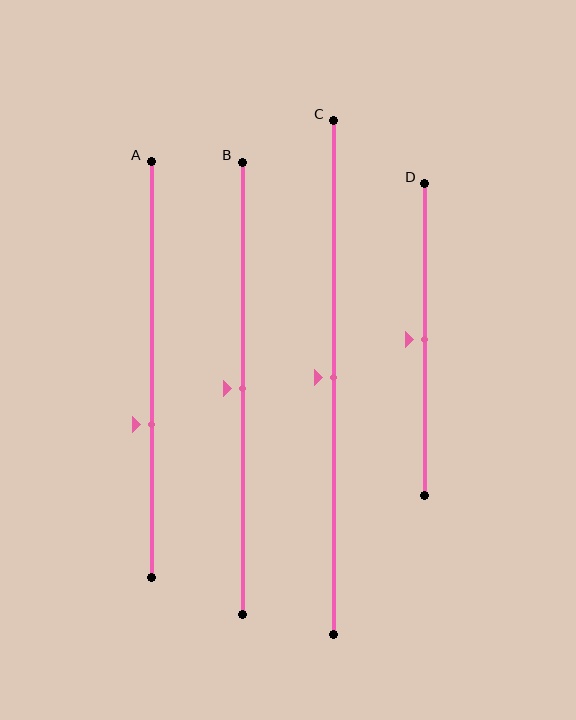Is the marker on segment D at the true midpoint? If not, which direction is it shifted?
Yes, the marker on segment D is at the true midpoint.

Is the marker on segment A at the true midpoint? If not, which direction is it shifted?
No, the marker on segment A is shifted downward by about 13% of the segment length.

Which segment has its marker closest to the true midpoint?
Segment B has its marker closest to the true midpoint.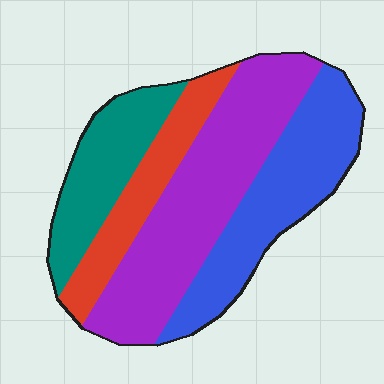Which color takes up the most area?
Purple, at roughly 40%.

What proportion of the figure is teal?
Teal covers 18% of the figure.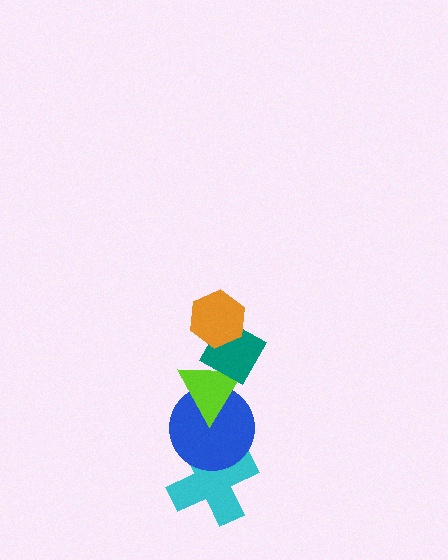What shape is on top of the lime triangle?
The teal diamond is on top of the lime triangle.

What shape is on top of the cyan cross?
The blue circle is on top of the cyan cross.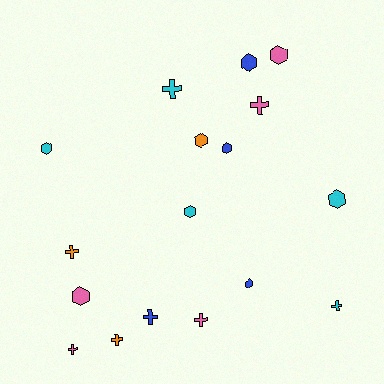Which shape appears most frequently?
Hexagon, with 9 objects.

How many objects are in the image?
There are 17 objects.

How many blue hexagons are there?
There are 3 blue hexagons.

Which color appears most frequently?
Cyan, with 5 objects.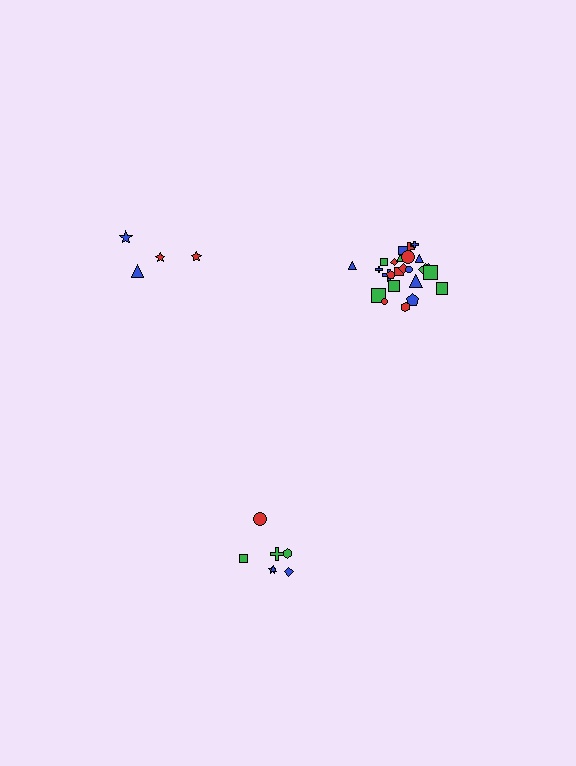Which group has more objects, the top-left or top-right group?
The top-right group.